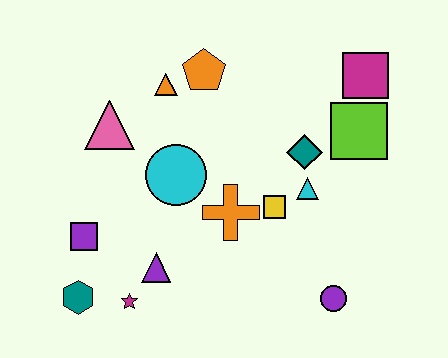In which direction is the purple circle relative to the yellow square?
The purple circle is below the yellow square.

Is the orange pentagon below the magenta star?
No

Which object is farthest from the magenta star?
The magenta square is farthest from the magenta star.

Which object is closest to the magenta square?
The lime square is closest to the magenta square.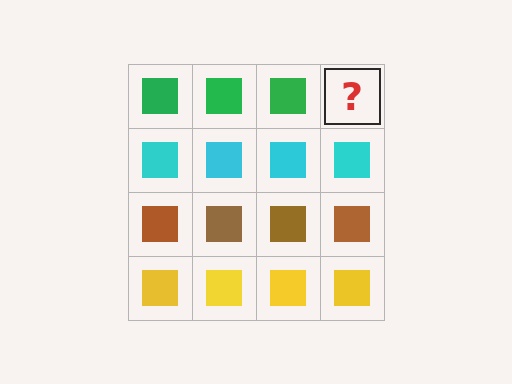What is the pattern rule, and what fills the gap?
The rule is that each row has a consistent color. The gap should be filled with a green square.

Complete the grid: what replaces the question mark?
The question mark should be replaced with a green square.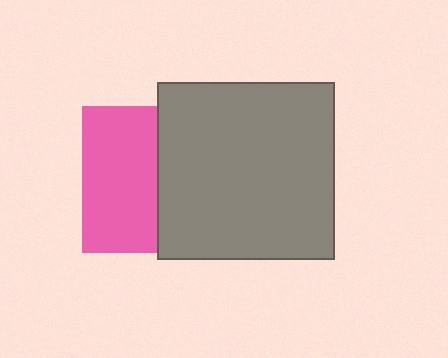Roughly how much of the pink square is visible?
About half of it is visible (roughly 51%).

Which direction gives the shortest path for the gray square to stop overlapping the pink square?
Moving right gives the shortest separation.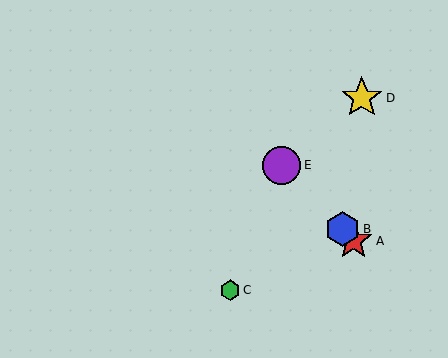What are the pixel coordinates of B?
Object B is at (342, 229).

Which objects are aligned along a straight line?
Objects A, B, E are aligned along a straight line.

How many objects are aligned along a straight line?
3 objects (A, B, E) are aligned along a straight line.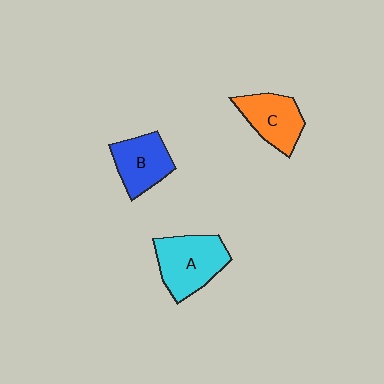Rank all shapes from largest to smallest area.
From largest to smallest: A (cyan), C (orange), B (blue).